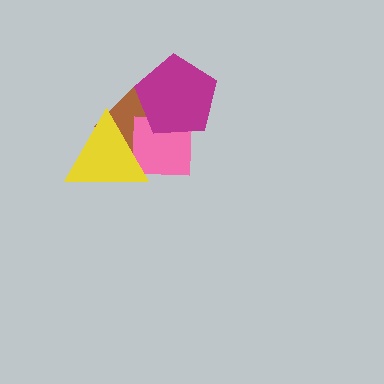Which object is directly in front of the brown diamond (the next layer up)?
The pink square is directly in front of the brown diamond.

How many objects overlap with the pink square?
3 objects overlap with the pink square.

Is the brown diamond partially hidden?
Yes, it is partially covered by another shape.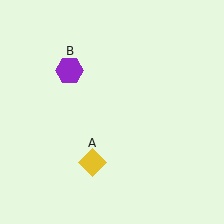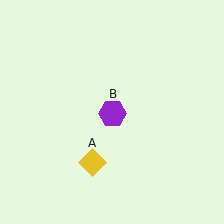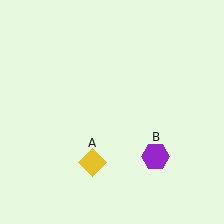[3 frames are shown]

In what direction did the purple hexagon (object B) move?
The purple hexagon (object B) moved down and to the right.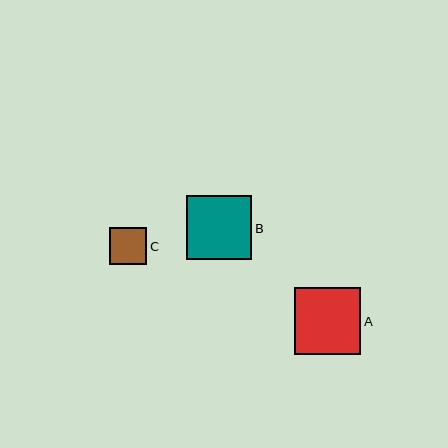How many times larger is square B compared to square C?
Square B is approximately 1.7 times the size of square C.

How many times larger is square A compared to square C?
Square A is approximately 1.8 times the size of square C.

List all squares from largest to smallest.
From largest to smallest: A, B, C.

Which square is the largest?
Square A is the largest with a size of approximately 66 pixels.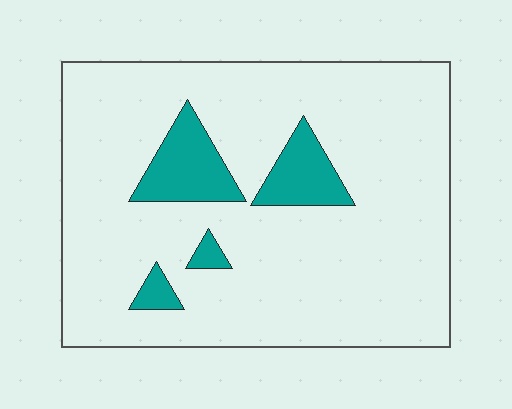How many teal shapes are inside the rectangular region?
4.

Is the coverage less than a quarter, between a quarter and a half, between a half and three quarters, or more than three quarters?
Less than a quarter.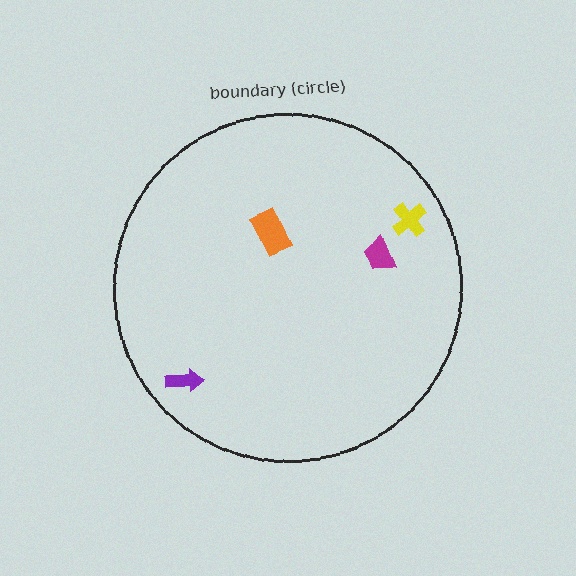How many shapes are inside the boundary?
4 inside, 0 outside.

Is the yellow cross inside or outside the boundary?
Inside.